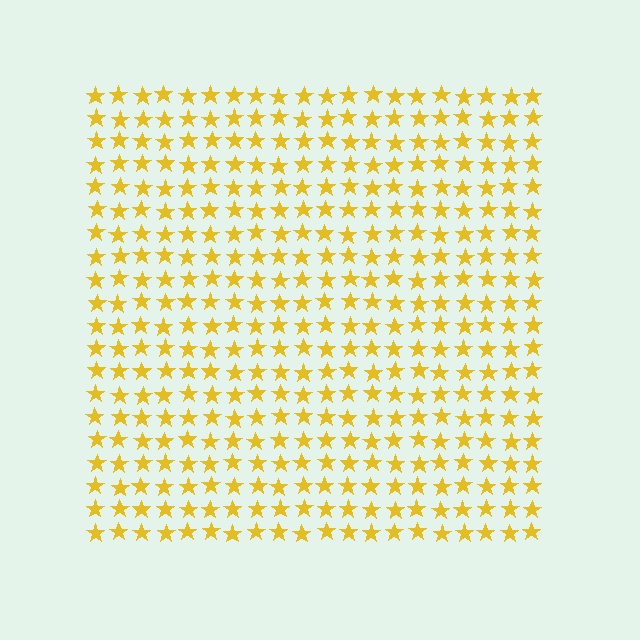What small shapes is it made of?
It is made of small stars.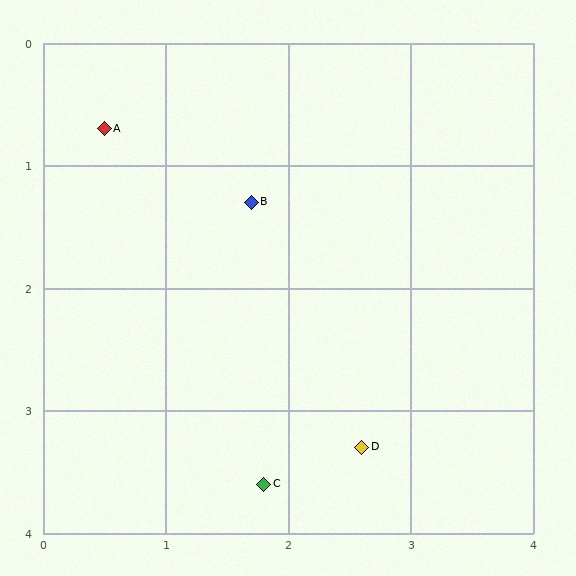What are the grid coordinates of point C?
Point C is at approximately (1.8, 3.6).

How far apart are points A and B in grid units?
Points A and B are about 1.3 grid units apart.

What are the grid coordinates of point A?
Point A is at approximately (0.5, 0.7).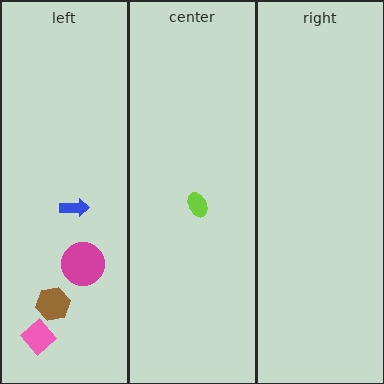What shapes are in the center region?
The lime ellipse.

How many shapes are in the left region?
4.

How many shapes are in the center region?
1.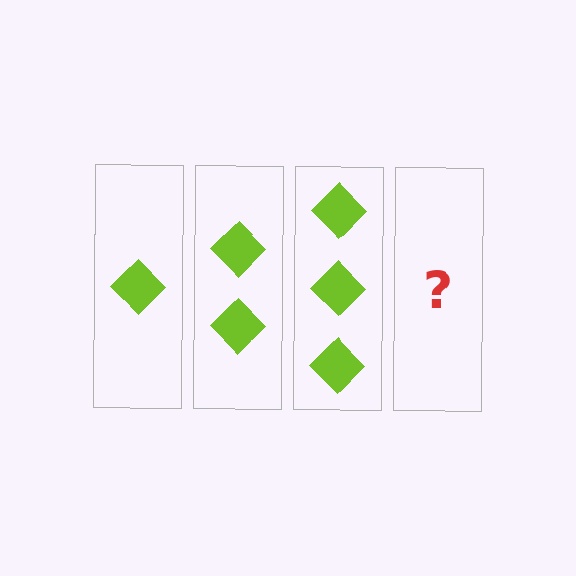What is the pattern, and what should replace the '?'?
The pattern is that each step adds one more diamond. The '?' should be 4 diamonds.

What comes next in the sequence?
The next element should be 4 diamonds.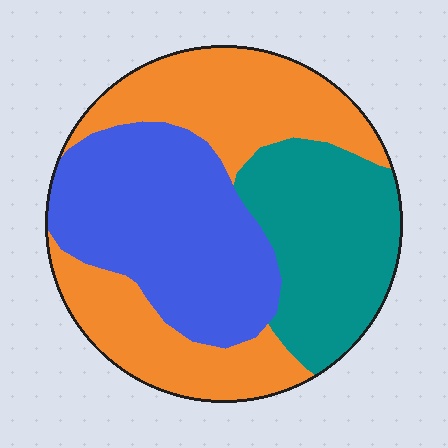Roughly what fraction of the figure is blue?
Blue takes up about one third (1/3) of the figure.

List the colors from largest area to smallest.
From largest to smallest: orange, blue, teal.